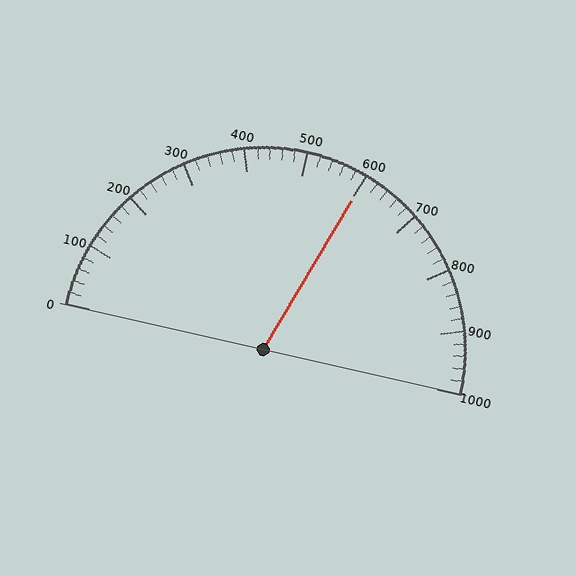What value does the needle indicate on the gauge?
The needle indicates approximately 600.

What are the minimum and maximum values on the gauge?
The gauge ranges from 0 to 1000.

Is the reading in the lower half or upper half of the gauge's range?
The reading is in the upper half of the range (0 to 1000).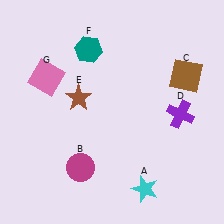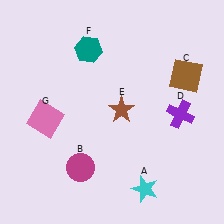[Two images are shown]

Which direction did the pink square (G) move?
The pink square (G) moved down.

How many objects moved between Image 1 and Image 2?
2 objects moved between the two images.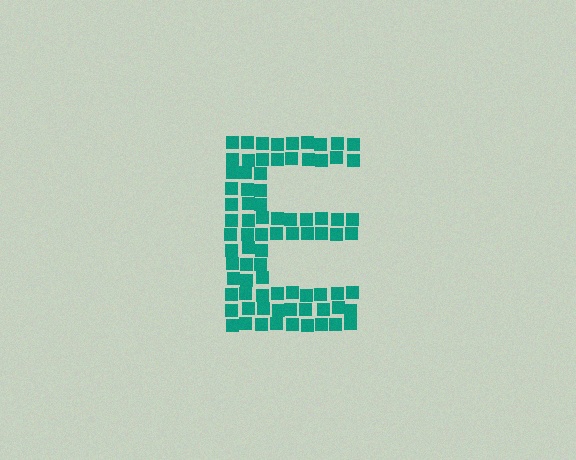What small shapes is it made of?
It is made of small squares.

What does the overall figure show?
The overall figure shows the letter E.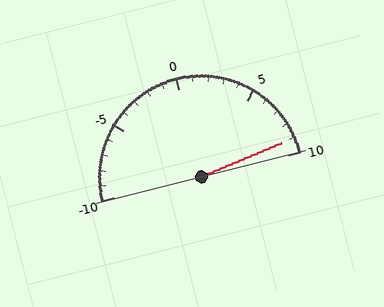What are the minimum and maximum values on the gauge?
The gauge ranges from -10 to 10.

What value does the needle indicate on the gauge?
The needle indicates approximately 9.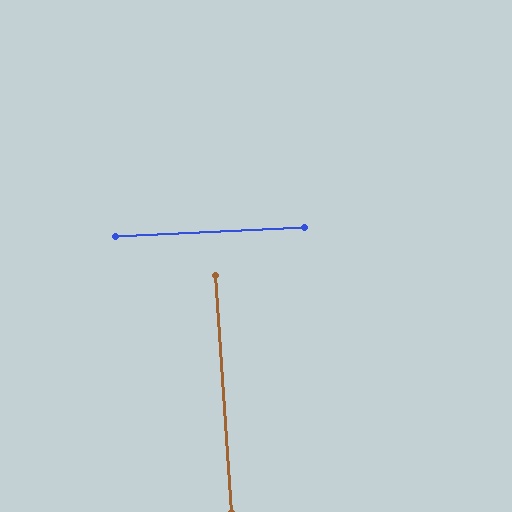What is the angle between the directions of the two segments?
Approximately 89 degrees.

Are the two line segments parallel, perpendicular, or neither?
Perpendicular — they meet at approximately 89°.